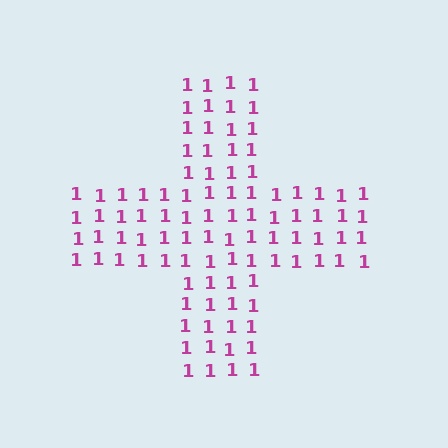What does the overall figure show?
The overall figure shows a cross.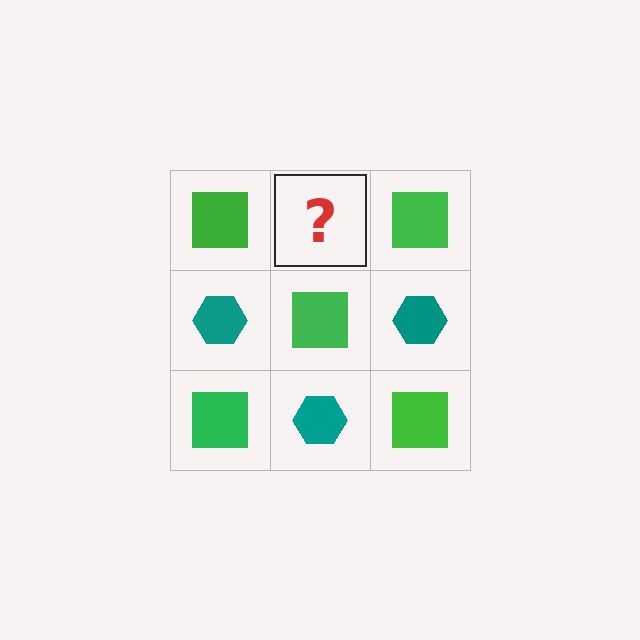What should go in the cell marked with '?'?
The missing cell should contain a teal hexagon.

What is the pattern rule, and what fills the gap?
The rule is that it alternates green square and teal hexagon in a checkerboard pattern. The gap should be filled with a teal hexagon.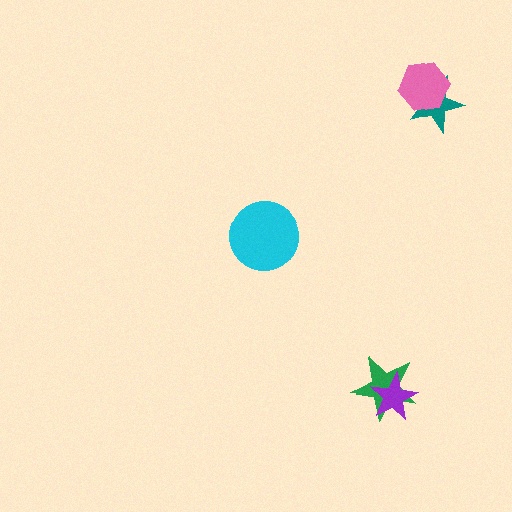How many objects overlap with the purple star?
1 object overlaps with the purple star.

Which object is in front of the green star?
The purple star is in front of the green star.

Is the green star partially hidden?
Yes, it is partially covered by another shape.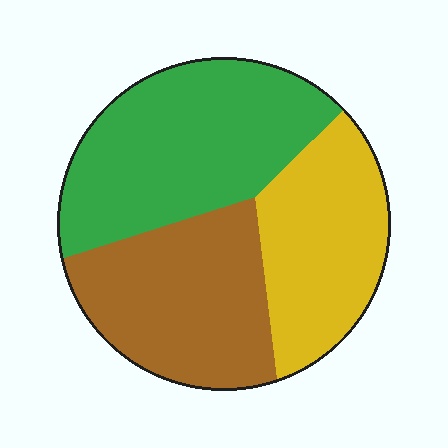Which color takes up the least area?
Yellow, at roughly 30%.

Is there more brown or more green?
Green.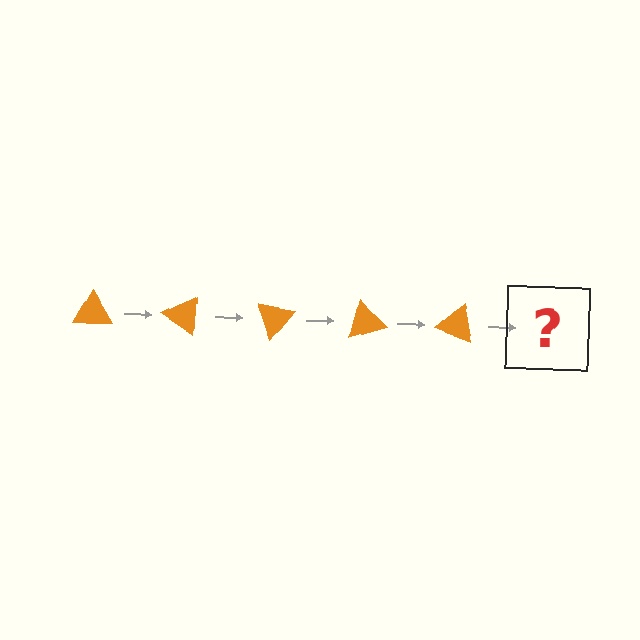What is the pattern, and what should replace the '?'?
The pattern is that the triangle rotates 35 degrees each step. The '?' should be an orange triangle rotated 175 degrees.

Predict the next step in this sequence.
The next step is an orange triangle rotated 175 degrees.